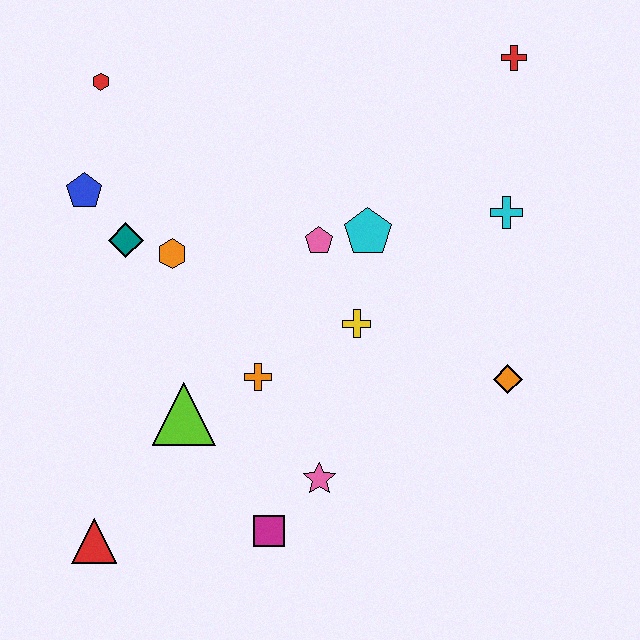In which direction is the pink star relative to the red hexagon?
The pink star is below the red hexagon.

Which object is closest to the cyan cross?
The cyan pentagon is closest to the cyan cross.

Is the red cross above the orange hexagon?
Yes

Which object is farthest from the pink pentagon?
The red triangle is farthest from the pink pentagon.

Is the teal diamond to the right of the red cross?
No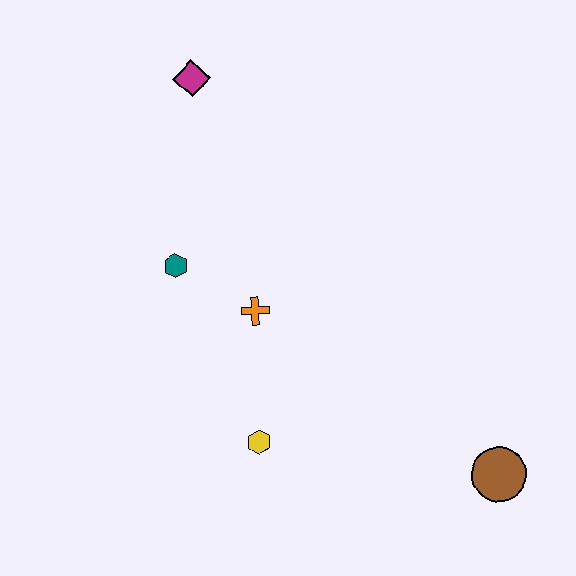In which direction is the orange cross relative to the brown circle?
The orange cross is to the left of the brown circle.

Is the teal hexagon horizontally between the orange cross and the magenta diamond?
No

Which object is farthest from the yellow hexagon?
The magenta diamond is farthest from the yellow hexagon.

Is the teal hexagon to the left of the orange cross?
Yes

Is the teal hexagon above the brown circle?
Yes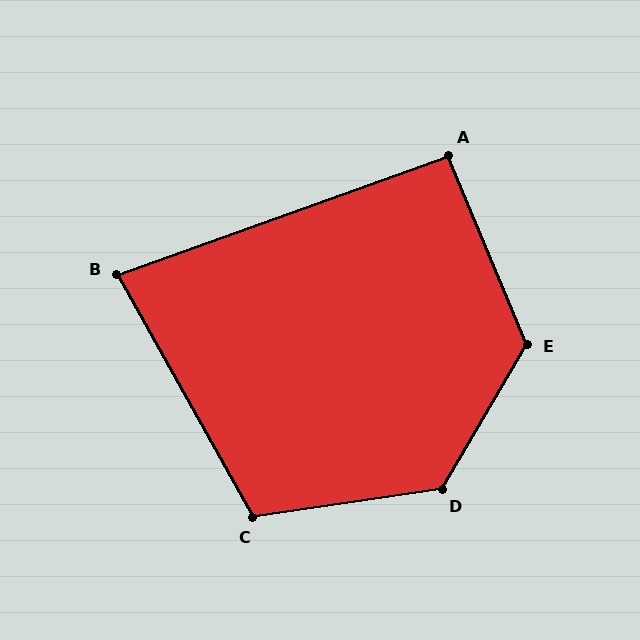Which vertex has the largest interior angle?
D, at approximately 129 degrees.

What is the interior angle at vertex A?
Approximately 93 degrees (approximately right).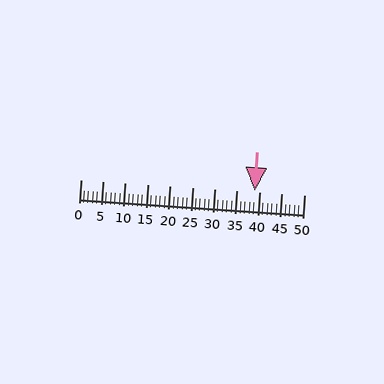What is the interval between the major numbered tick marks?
The major tick marks are spaced 5 units apart.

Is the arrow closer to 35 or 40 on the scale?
The arrow is closer to 40.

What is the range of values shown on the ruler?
The ruler shows values from 0 to 50.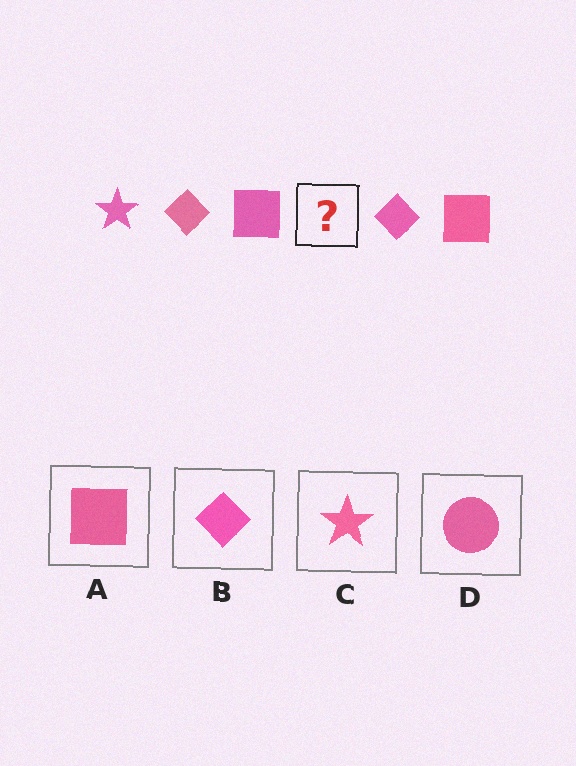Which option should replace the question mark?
Option C.